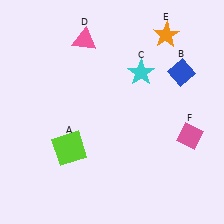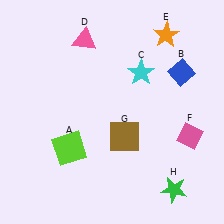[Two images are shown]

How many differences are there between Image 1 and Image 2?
There are 2 differences between the two images.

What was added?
A brown square (G), a green star (H) were added in Image 2.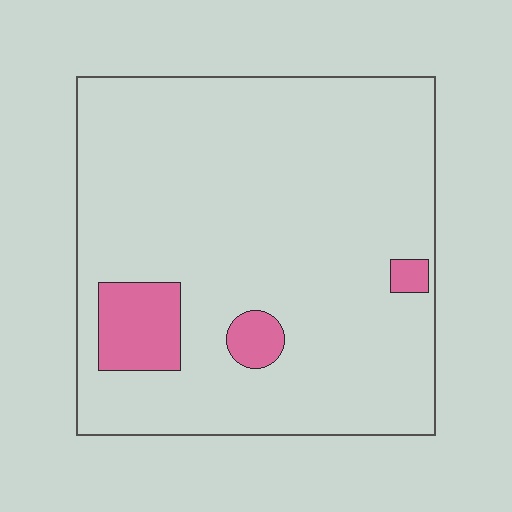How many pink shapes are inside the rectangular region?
3.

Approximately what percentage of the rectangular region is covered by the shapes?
Approximately 10%.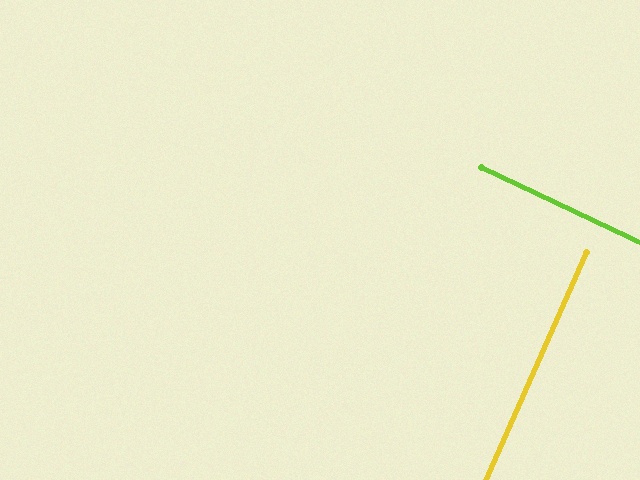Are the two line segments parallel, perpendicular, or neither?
Perpendicular — they meet at approximately 88°.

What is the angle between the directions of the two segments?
Approximately 88 degrees.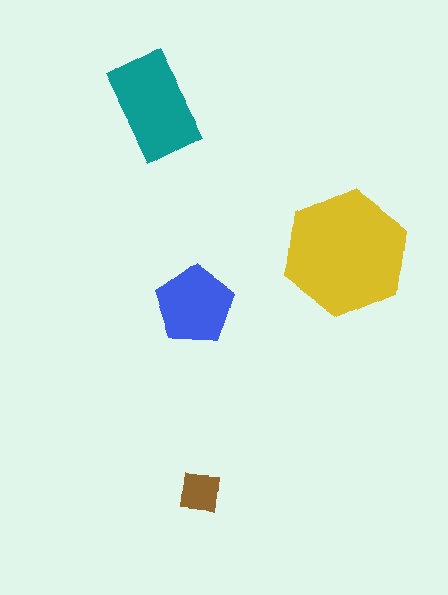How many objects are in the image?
There are 4 objects in the image.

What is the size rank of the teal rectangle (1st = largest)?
2nd.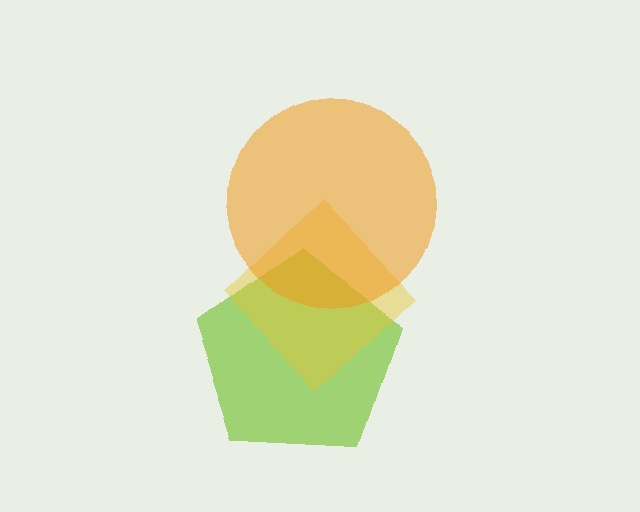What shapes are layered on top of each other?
The layered shapes are: a lime pentagon, a yellow diamond, an orange circle.